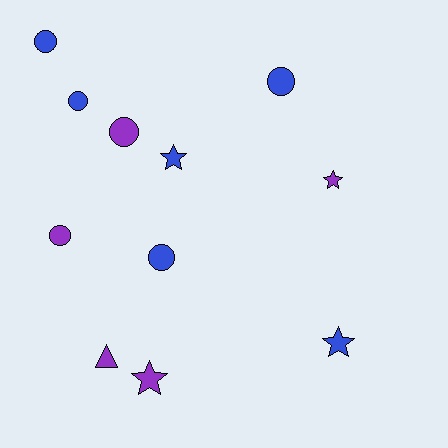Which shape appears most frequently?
Circle, with 6 objects.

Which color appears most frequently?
Blue, with 6 objects.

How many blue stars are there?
There are 2 blue stars.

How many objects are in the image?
There are 11 objects.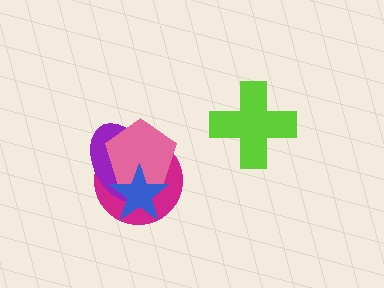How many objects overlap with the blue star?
3 objects overlap with the blue star.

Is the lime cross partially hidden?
No, no other shape covers it.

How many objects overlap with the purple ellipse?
3 objects overlap with the purple ellipse.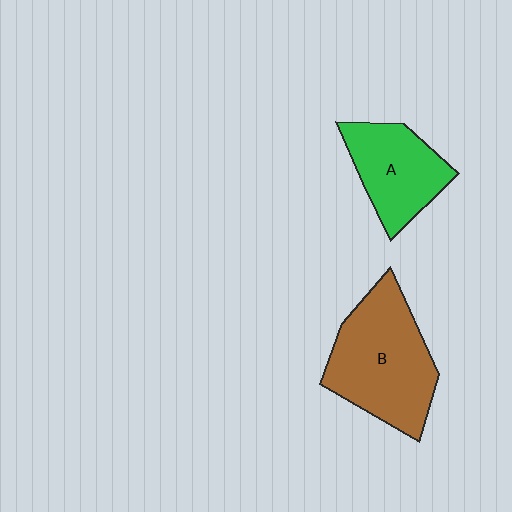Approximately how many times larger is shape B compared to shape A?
Approximately 1.5 times.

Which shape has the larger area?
Shape B (brown).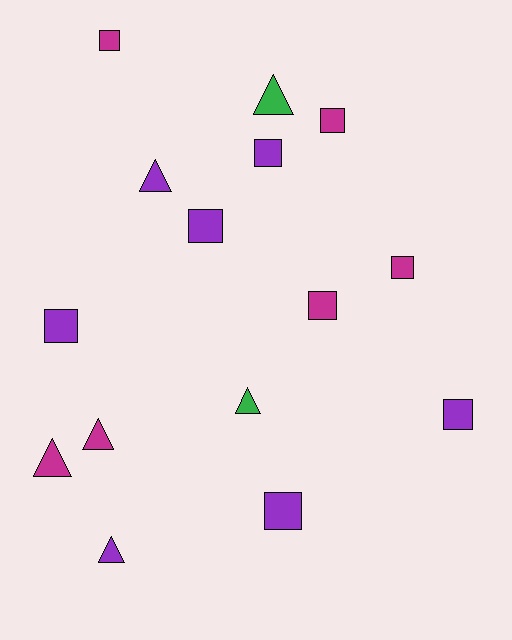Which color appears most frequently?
Purple, with 7 objects.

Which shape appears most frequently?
Square, with 9 objects.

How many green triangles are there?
There are 2 green triangles.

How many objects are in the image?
There are 15 objects.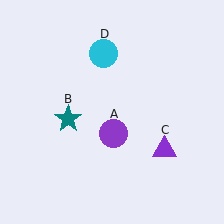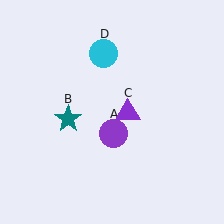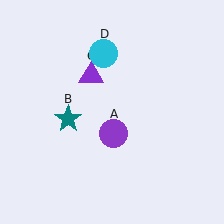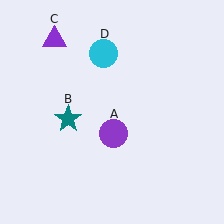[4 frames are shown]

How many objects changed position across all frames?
1 object changed position: purple triangle (object C).